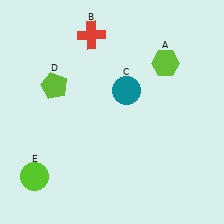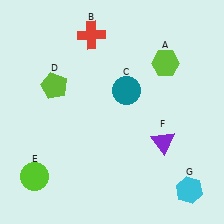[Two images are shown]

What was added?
A purple triangle (F), a cyan hexagon (G) were added in Image 2.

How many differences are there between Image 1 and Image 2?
There are 2 differences between the two images.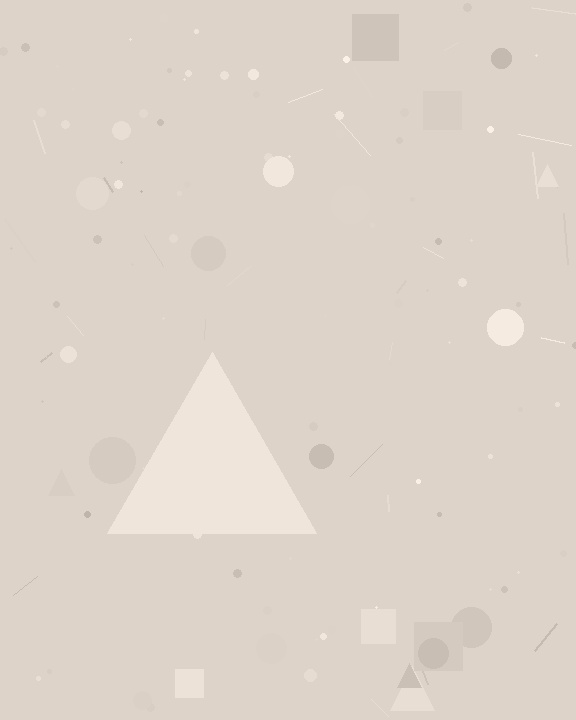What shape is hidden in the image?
A triangle is hidden in the image.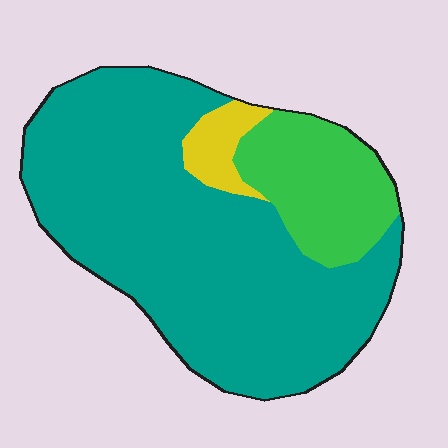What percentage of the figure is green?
Green takes up less than a quarter of the figure.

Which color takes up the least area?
Yellow, at roughly 5%.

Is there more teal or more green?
Teal.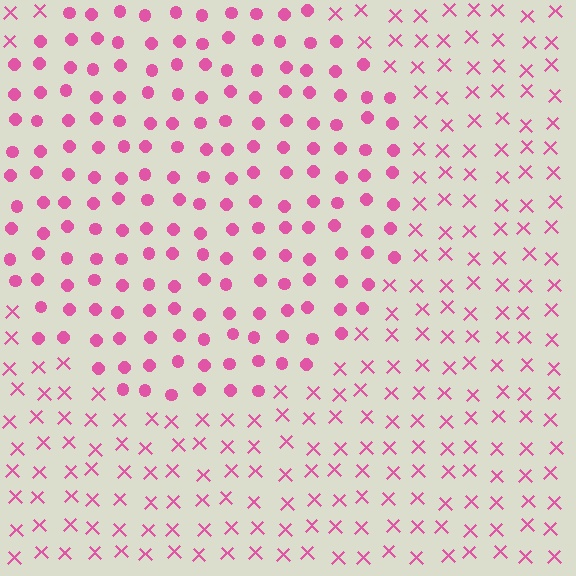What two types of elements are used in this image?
The image uses circles inside the circle region and X marks outside it.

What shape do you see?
I see a circle.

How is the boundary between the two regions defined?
The boundary is defined by a change in element shape: circles inside vs. X marks outside. All elements share the same color and spacing.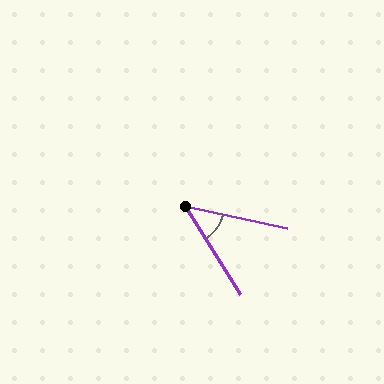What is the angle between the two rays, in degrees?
Approximately 46 degrees.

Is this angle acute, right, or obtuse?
It is acute.